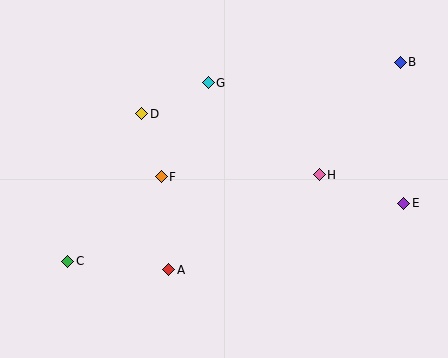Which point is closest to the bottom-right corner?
Point E is closest to the bottom-right corner.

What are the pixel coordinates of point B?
Point B is at (400, 62).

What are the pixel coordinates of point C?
Point C is at (68, 261).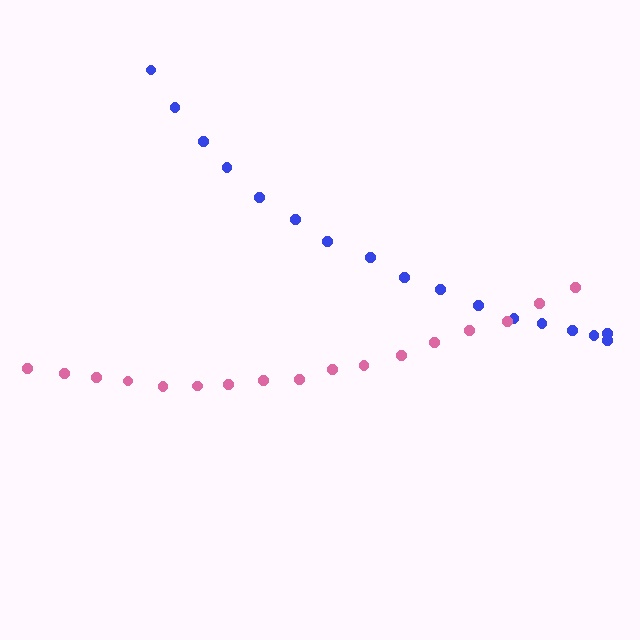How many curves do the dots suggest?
There are 2 distinct paths.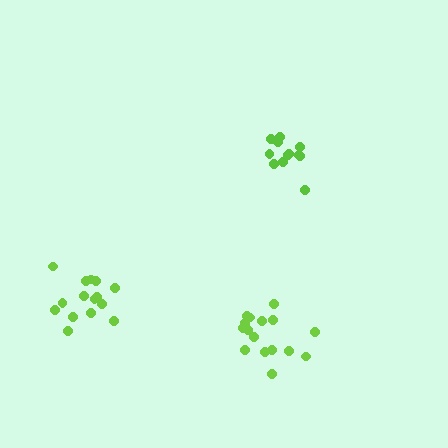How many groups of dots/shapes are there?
There are 3 groups.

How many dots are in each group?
Group 1: 16 dots, Group 2: 15 dots, Group 3: 12 dots (43 total).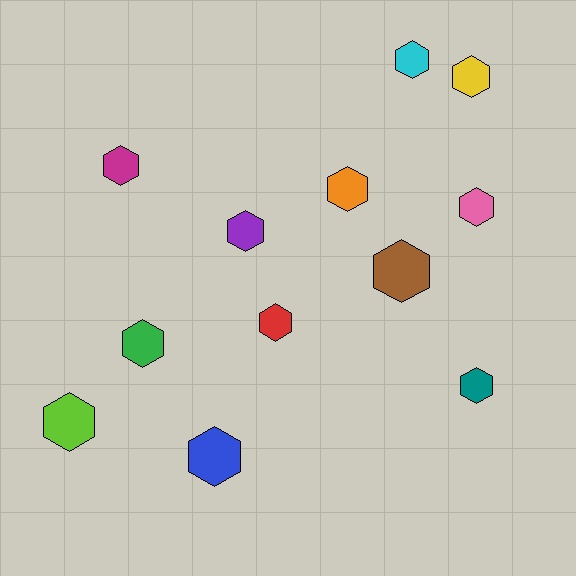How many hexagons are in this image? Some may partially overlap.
There are 12 hexagons.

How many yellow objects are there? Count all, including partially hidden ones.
There is 1 yellow object.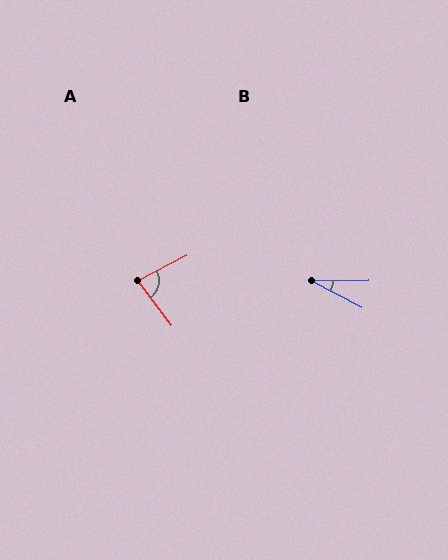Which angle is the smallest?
B, at approximately 28 degrees.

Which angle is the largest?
A, at approximately 81 degrees.